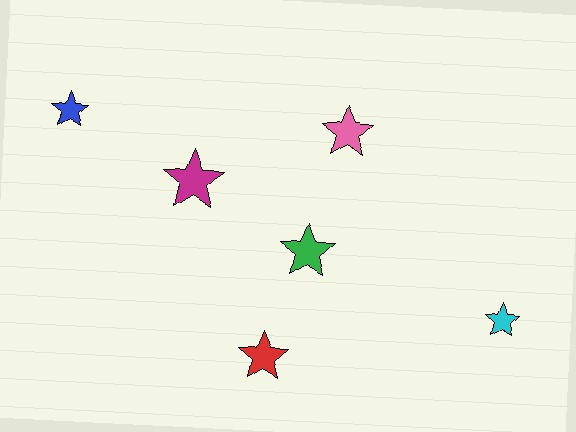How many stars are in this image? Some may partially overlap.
There are 6 stars.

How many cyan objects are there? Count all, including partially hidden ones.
There is 1 cyan object.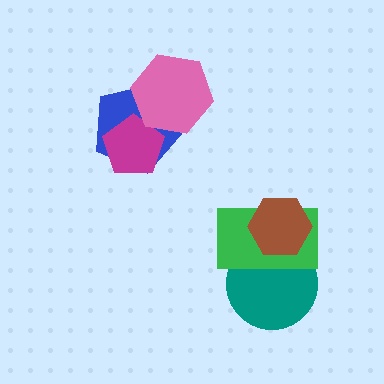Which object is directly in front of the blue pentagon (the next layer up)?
The magenta pentagon is directly in front of the blue pentagon.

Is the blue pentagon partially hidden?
Yes, it is partially covered by another shape.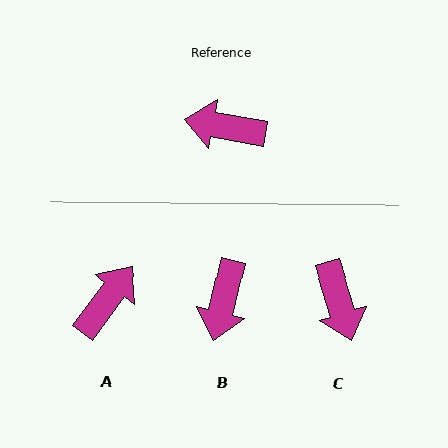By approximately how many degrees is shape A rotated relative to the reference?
Approximately 116 degrees clockwise.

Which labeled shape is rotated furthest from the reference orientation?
C, about 118 degrees away.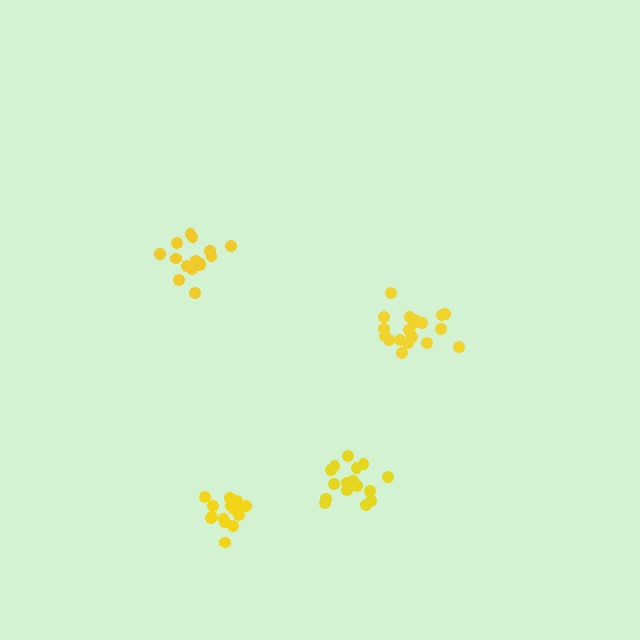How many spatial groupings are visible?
There are 4 spatial groupings.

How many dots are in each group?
Group 1: 15 dots, Group 2: 19 dots, Group 3: 17 dots, Group 4: 16 dots (67 total).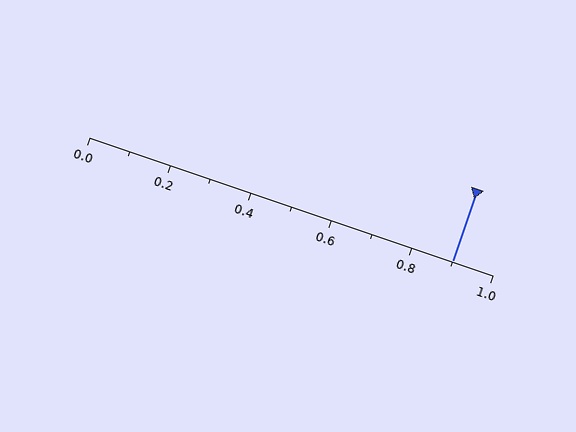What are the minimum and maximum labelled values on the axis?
The axis runs from 0.0 to 1.0.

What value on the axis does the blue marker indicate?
The marker indicates approximately 0.9.